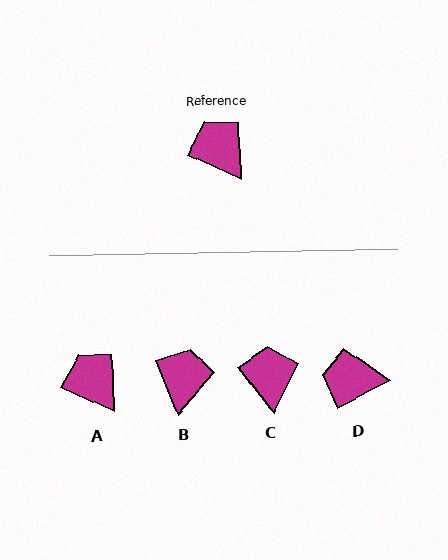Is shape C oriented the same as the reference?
No, it is off by about 28 degrees.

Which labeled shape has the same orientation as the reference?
A.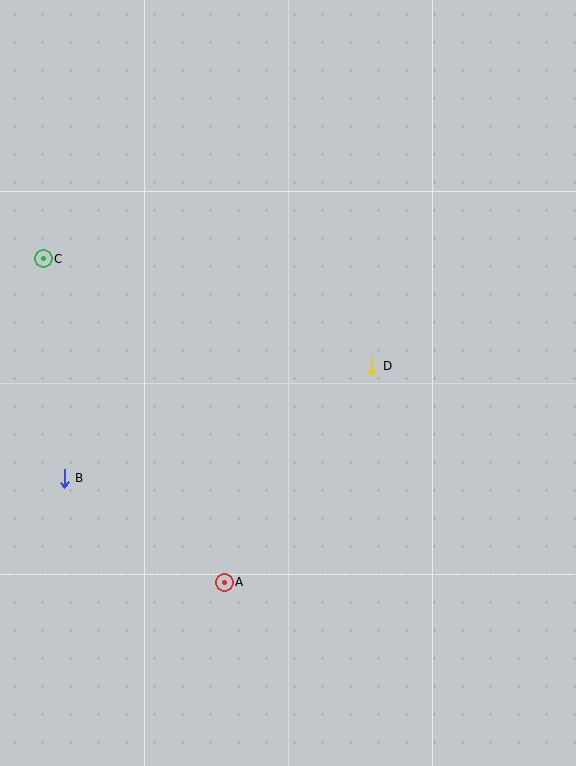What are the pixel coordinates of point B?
Point B is at (64, 478).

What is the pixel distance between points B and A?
The distance between B and A is 191 pixels.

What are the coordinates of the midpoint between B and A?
The midpoint between B and A is at (144, 530).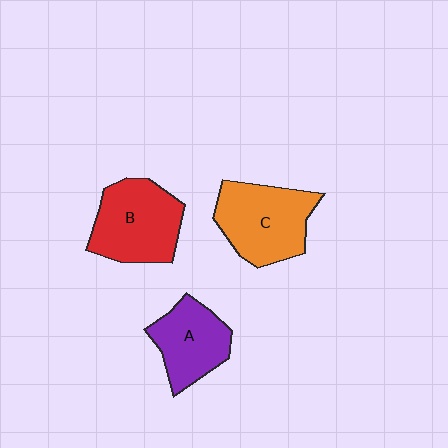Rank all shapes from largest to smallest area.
From largest to smallest: C (orange), B (red), A (purple).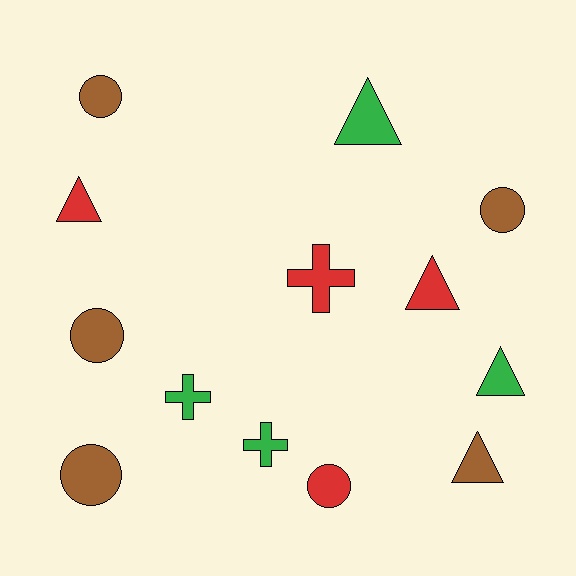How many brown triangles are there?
There is 1 brown triangle.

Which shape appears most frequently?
Triangle, with 5 objects.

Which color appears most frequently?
Brown, with 5 objects.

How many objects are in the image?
There are 13 objects.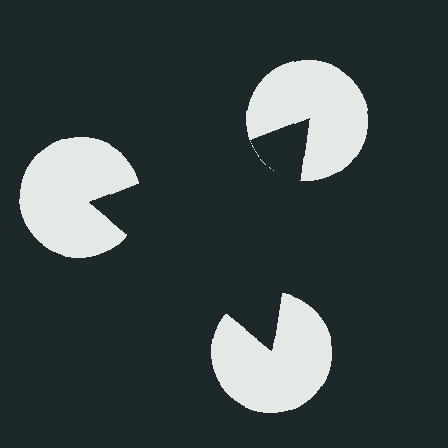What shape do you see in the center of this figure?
An illusory triangle — its edges are inferred from the aligned wedge cuts in the pac-man discs, not physically drawn.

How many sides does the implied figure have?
3 sides.